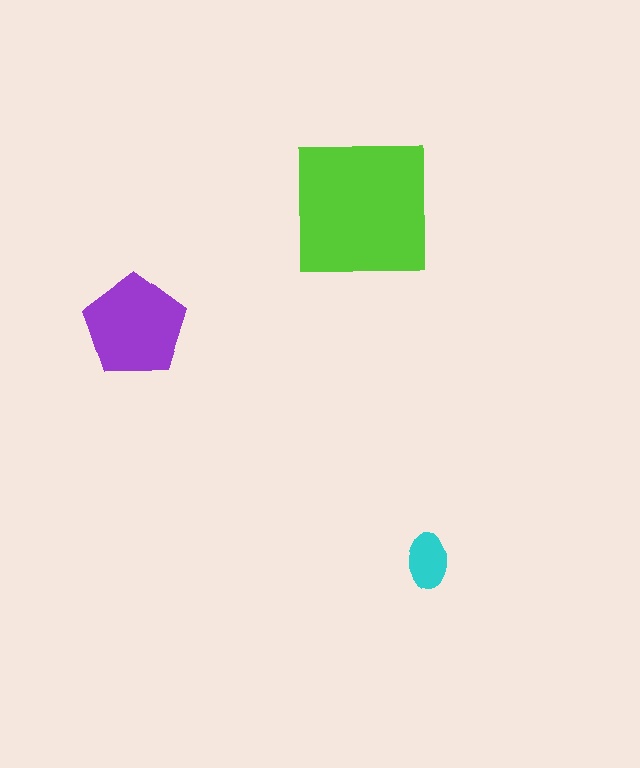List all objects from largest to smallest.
The lime square, the purple pentagon, the cyan ellipse.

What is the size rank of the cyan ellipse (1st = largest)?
3rd.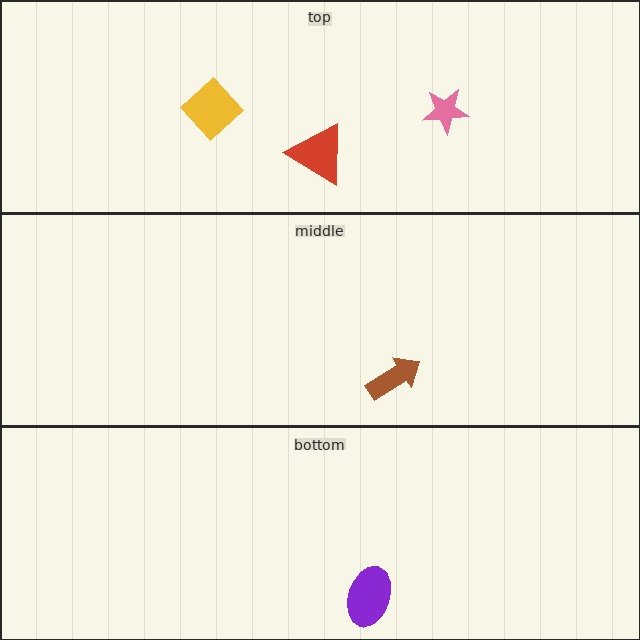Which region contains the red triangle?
The top region.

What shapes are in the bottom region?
The purple ellipse.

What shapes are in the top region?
The red triangle, the yellow diamond, the pink star.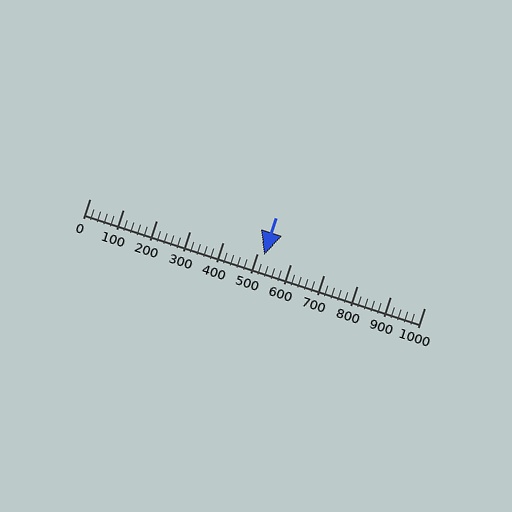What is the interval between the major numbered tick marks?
The major tick marks are spaced 100 units apart.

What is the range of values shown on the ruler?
The ruler shows values from 0 to 1000.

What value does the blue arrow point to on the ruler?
The blue arrow points to approximately 520.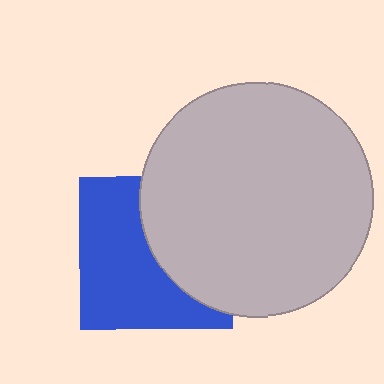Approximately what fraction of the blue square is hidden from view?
Roughly 44% of the blue square is hidden behind the light gray circle.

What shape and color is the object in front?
The object in front is a light gray circle.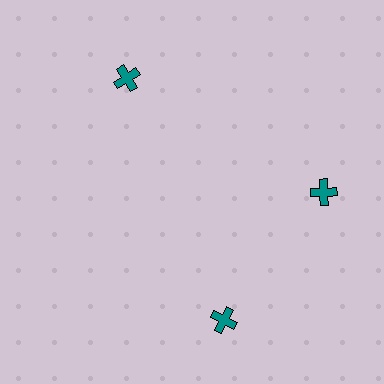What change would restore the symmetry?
The symmetry would be restored by rotating it back into even spacing with its neighbors so that all 3 crosses sit at equal angles and equal distance from the center.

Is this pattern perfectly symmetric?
No. The 3 teal crosses are arranged in a ring, but one element near the 7 o'clock position is rotated out of alignment along the ring, breaking the 3-fold rotational symmetry.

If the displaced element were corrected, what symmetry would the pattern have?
It would have 3-fold rotational symmetry — the pattern would map onto itself every 120 degrees.